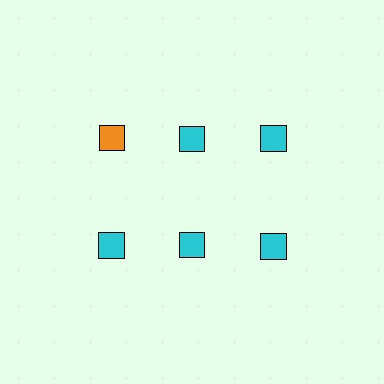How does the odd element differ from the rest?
It has a different color: orange instead of cyan.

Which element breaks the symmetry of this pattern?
The orange square in the top row, leftmost column breaks the symmetry. All other shapes are cyan squares.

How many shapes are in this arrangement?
There are 6 shapes arranged in a grid pattern.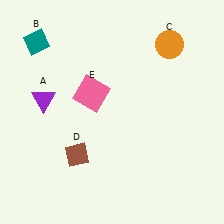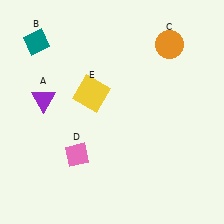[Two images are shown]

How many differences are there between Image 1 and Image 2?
There are 2 differences between the two images.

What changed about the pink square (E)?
In Image 1, E is pink. In Image 2, it changed to yellow.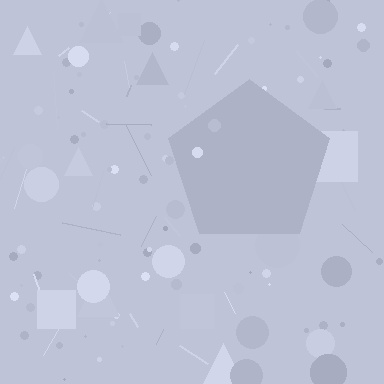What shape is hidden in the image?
A pentagon is hidden in the image.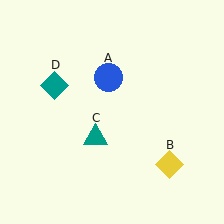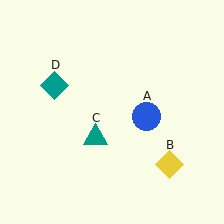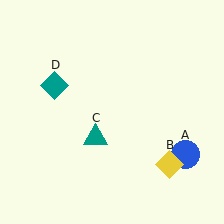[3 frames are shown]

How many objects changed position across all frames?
1 object changed position: blue circle (object A).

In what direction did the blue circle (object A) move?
The blue circle (object A) moved down and to the right.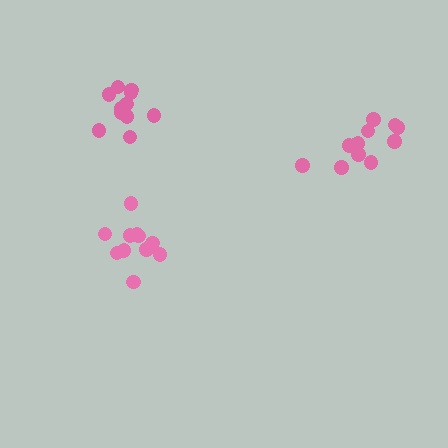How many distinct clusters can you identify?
There are 3 distinct clusters.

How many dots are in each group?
Group 1: 11 dots, Group 2: 12 dots, Group 3: 13 dots (36 total).